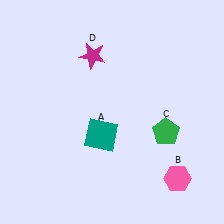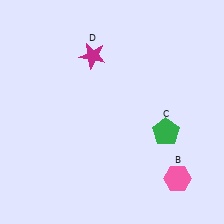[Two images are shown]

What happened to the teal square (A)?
The teal square (A) was removed in Image 2. It was in the bottom-left area of Image 1.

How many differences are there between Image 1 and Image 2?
There is 1 difference between the two images.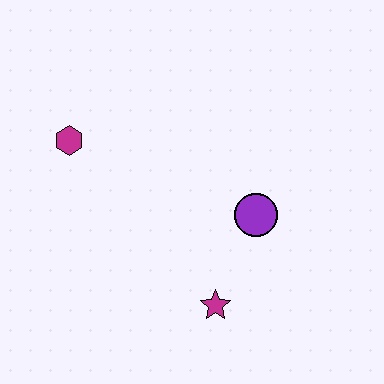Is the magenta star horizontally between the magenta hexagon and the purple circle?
Yes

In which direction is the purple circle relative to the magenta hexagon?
The purple circle is to the right of the magenta hexagon.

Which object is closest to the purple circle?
The magenta star is closest to the purple circle.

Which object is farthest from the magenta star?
The magenta hexagon is farthest from the magenta star.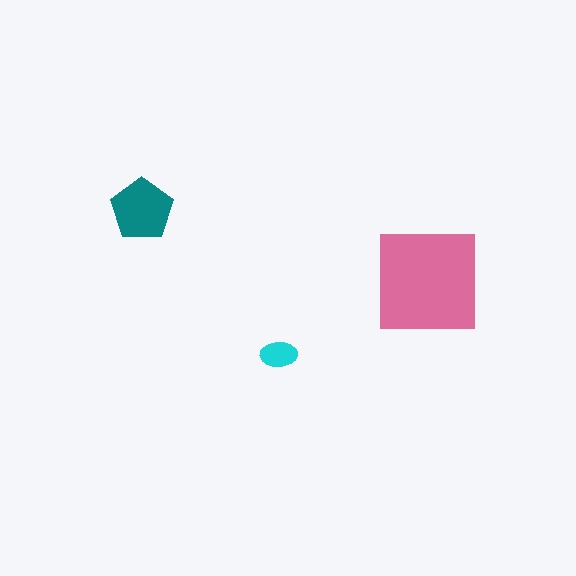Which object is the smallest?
The cyan ellipse.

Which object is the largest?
The pink square.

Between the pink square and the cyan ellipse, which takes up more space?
The pink square.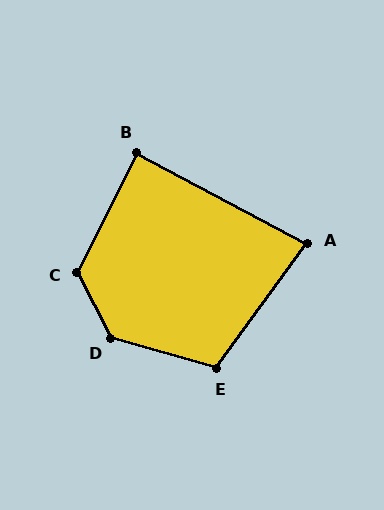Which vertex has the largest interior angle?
D, at approximately 133 degrees.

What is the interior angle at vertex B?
Approximately 89 degrees (approximately right).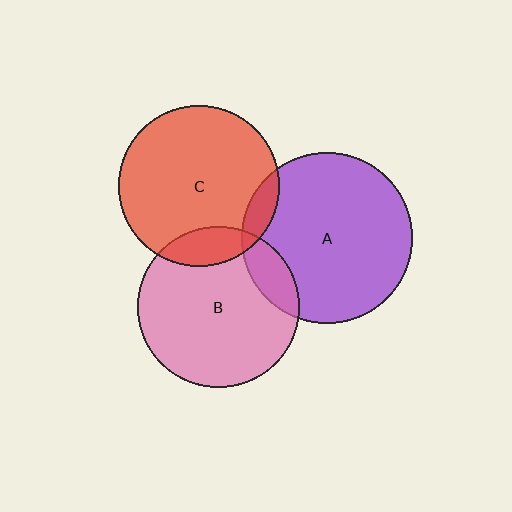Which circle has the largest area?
Circle A (purple).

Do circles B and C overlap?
Yes.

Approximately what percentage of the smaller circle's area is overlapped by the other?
Approximately 15%.